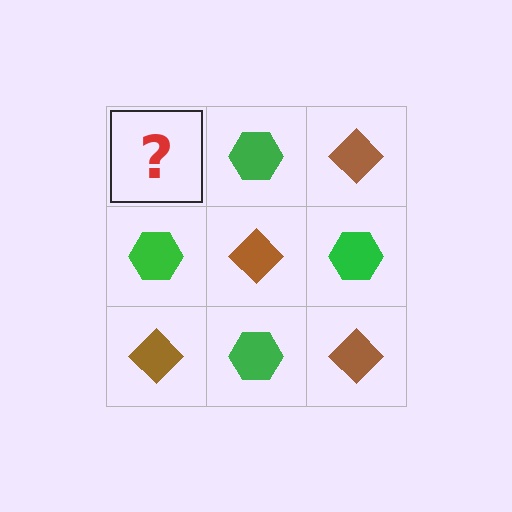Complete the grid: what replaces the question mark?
The question mark should be replaced with a brown diamond.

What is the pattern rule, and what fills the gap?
The rule is that it alternates brown diamond and green hexagon in a checkerboard pattern. The gap should be filled with a brown diamond.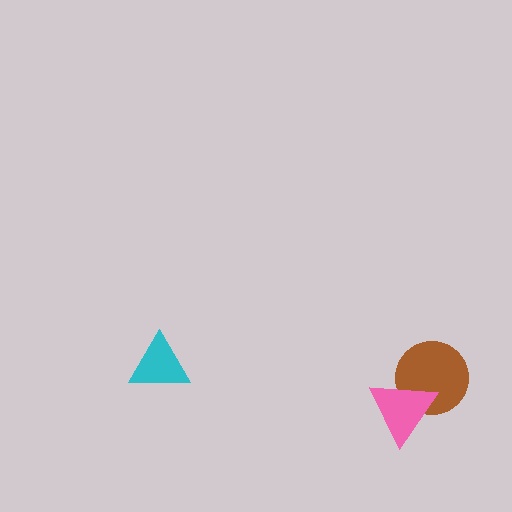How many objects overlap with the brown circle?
1 object overlaps with the brown circle.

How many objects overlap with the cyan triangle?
0 objects overlap with the cyan triangle.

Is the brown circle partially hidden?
Yes, it is partially covered by another shape.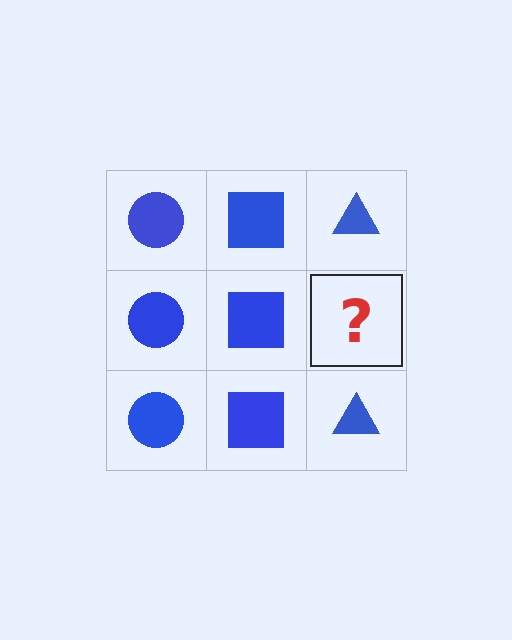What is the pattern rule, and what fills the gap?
The rule is that each column has a consistent shape. The gap should be filled with a blue triangle.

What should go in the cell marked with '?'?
The missing cell should contain a blue triangle.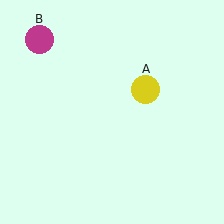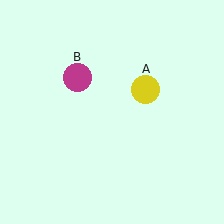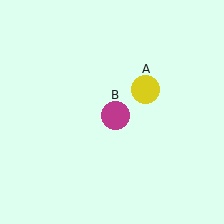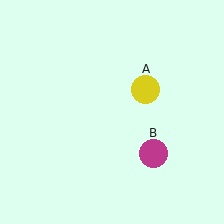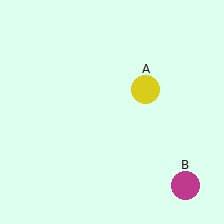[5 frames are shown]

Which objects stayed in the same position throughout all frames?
Yellow circle (object A) remained stationary.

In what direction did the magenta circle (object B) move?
The magenta circle (object B) moved down and to the right.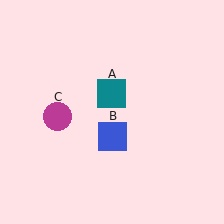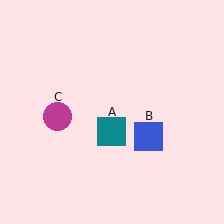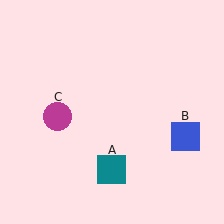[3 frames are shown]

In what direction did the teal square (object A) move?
The teal square (object A) moved down.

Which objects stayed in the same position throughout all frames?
Magenta circle (object C) remained stationary.